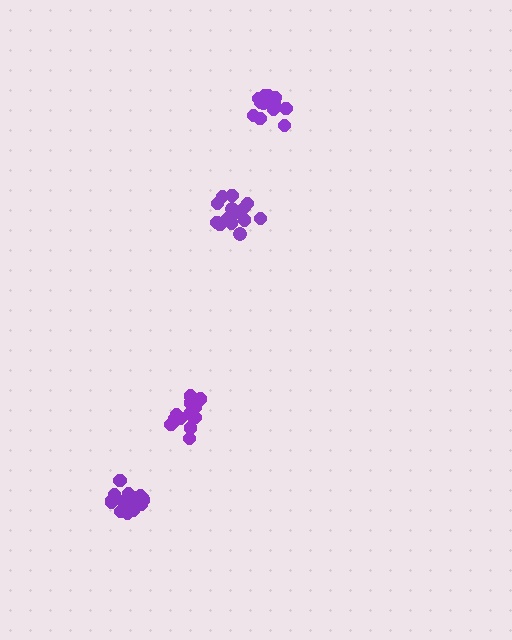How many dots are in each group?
Group 1: 12 dots, Group 2: 15 dots, Group 3: 16 dots, Group 4: 13 dots (56 total).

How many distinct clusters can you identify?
There are 4 distinct clusters.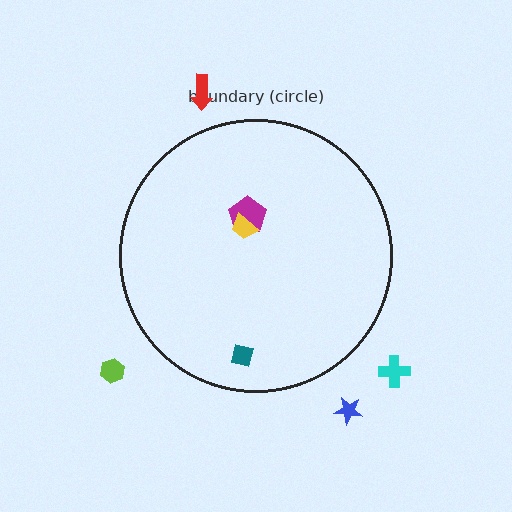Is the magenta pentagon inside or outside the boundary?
Inside.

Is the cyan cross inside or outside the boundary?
Outside.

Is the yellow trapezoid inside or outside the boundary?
Inside.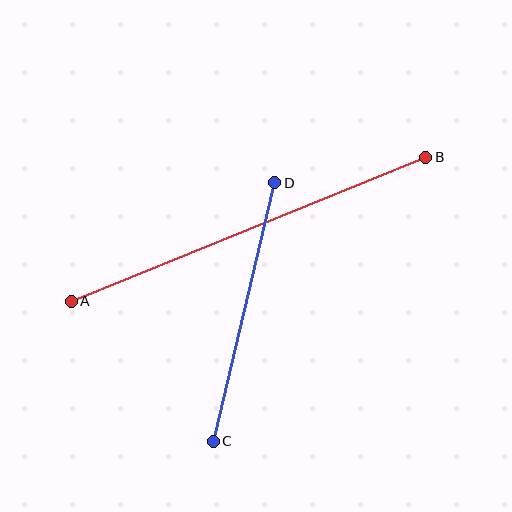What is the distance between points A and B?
The distance is approximately 383 pixels.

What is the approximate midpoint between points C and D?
The midpoint is at approximately (244, 312) pixels.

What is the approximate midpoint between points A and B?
The midpoint is at approximately (248, 229) pixels.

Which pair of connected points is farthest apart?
Points A and B are farthest apart.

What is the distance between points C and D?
The distance is approximately 266 pixels.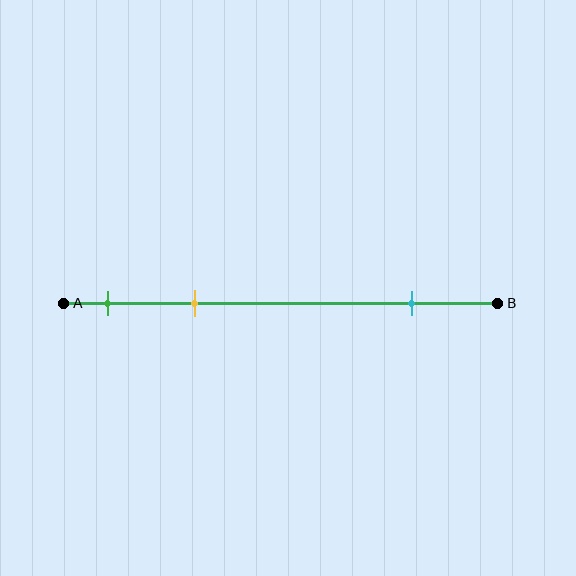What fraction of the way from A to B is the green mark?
The green mark is approximately 10% (0.1) of the way from A to B.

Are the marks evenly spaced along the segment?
No, the marks are not evenly spaced.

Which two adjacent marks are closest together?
The green and yellow marks are the closest adjacent pair.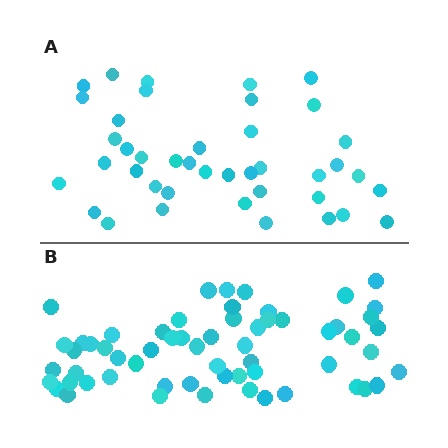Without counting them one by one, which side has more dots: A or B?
Region B (the bottom region) has more dots.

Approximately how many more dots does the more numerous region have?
Region B has approximately 20 more dots than region A.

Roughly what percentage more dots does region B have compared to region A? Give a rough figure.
About 45% more.